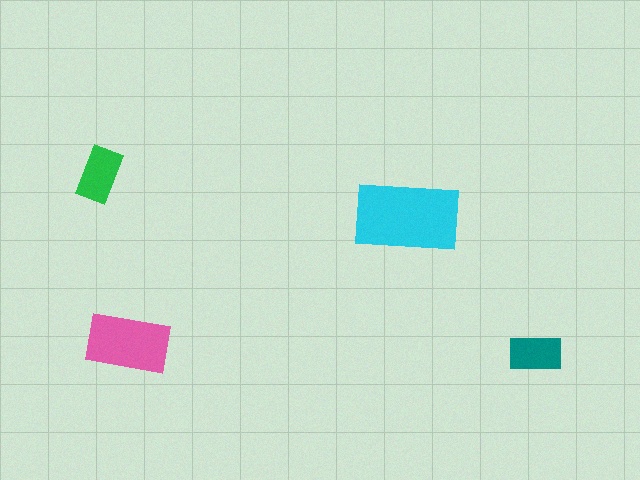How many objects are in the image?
There are 4 objects in the image.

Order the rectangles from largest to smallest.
the cyan one, the pink one, the green one, the teal one.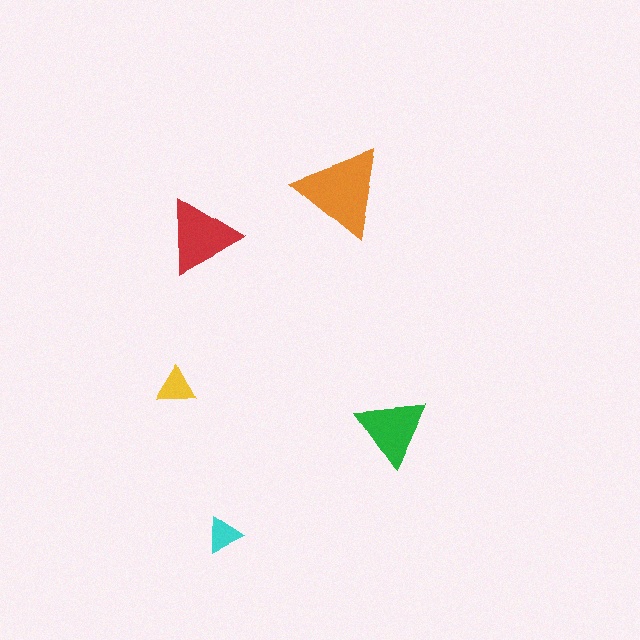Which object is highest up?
The orange triangle is topmost.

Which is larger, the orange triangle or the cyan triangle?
The orange one.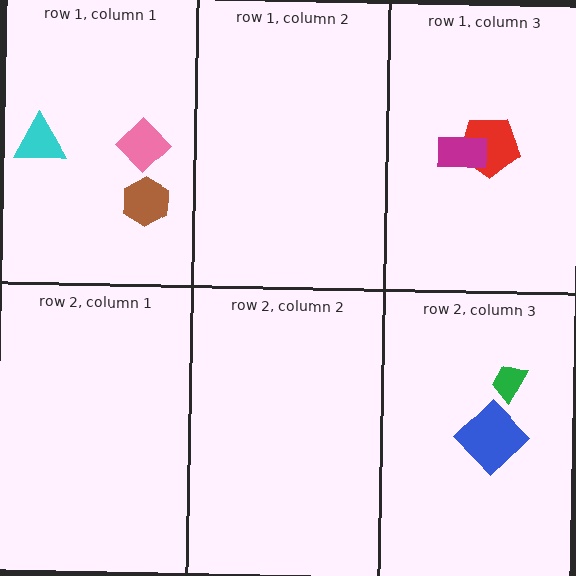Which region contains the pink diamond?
The row 1, column 1 region.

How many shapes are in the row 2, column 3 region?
2.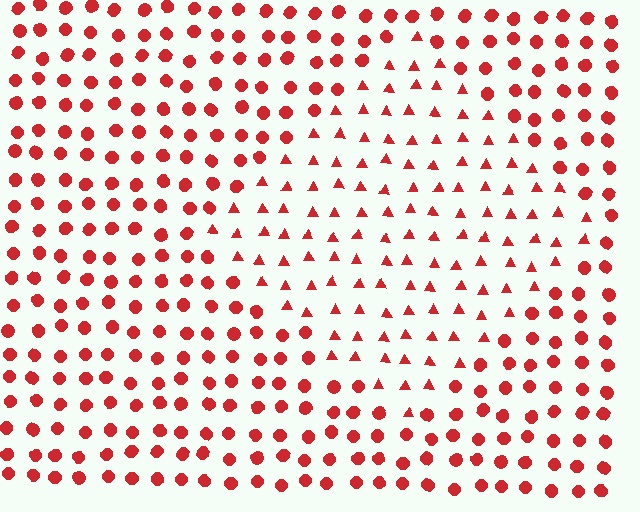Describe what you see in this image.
The image is filled with small red elements arranged in a uniform grid. A diamond-shaped region contains triangles, while the surrounding area contains circles. The boundary is defined purely by the change in element shape.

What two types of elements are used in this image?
The image uses triangles inside the diamond region and circles outside it.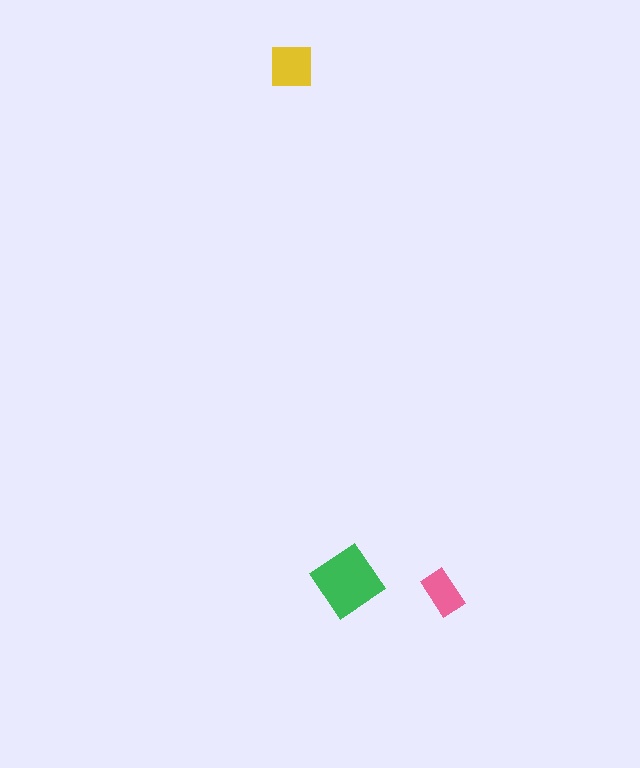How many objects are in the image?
There are 3 objects in the image.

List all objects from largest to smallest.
The green diamond, the yellow square, the pink rectangle.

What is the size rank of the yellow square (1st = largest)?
2nd.